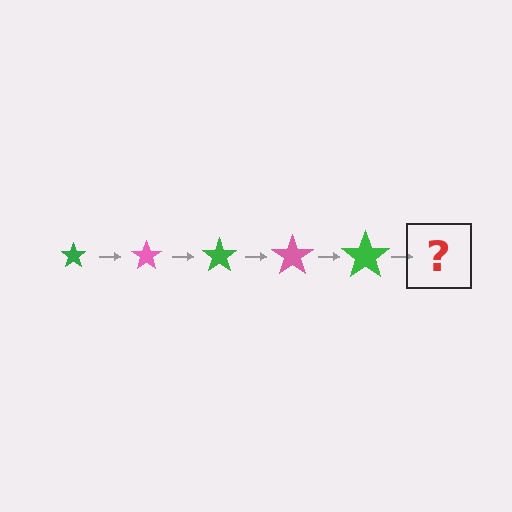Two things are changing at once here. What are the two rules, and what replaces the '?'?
The two rules are that the star grows larger each step and the color cycles through green and pink. The '?' should be a pink star, larger than the previous one.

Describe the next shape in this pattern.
It should be a pink star, larger than the previous one.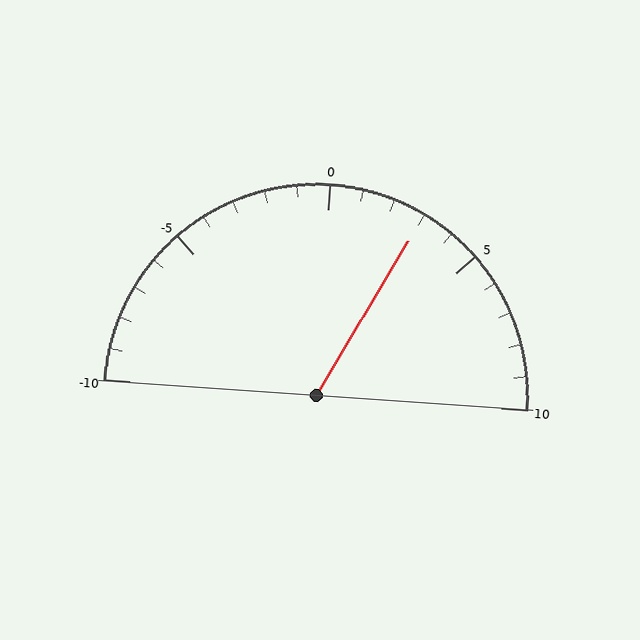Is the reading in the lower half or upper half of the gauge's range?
The reading is in the upper half of the range (-10 to 10).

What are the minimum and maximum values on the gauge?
The gauge ranges from -10 to 10.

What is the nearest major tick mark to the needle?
The nearest major tick mark is 5.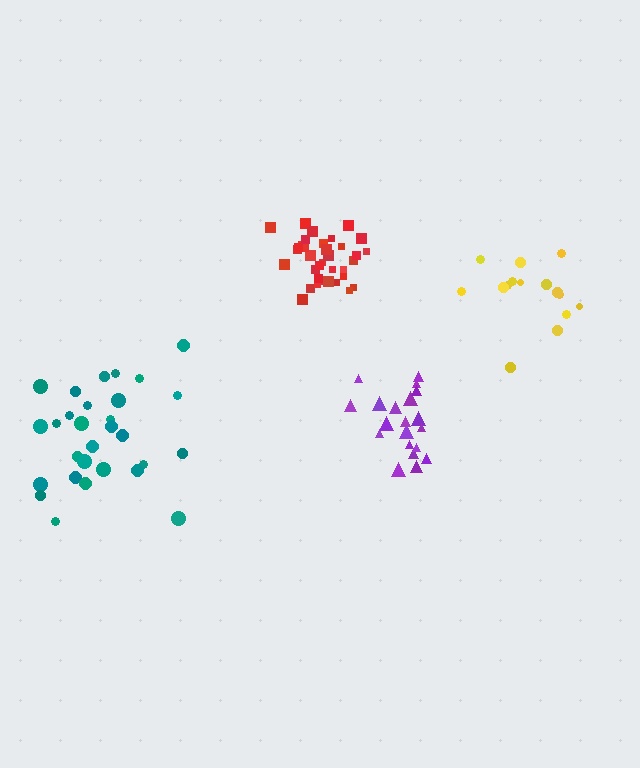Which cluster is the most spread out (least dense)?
Yellow.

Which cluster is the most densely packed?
Red.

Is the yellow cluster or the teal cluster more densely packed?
Teal.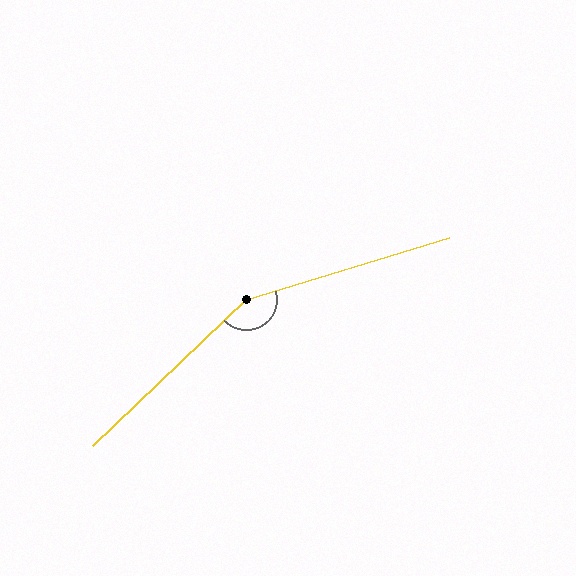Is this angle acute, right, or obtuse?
It is obtuse.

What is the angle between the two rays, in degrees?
Approximately 153 degrees.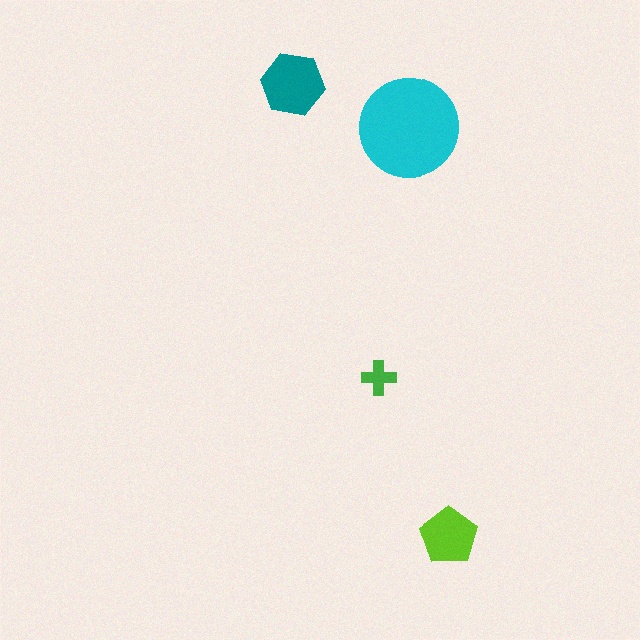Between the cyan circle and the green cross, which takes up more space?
The cyan circle.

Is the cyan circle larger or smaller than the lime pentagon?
Larger.